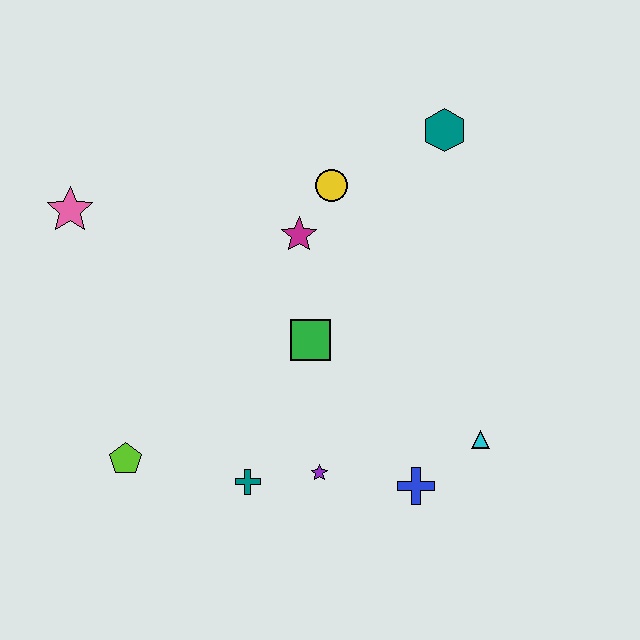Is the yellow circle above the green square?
Yes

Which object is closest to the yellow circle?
The magenta star is closest to the yellow circle.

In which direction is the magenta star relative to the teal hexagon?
The magenta star is to the left of the teal hexagon.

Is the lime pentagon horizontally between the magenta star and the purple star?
No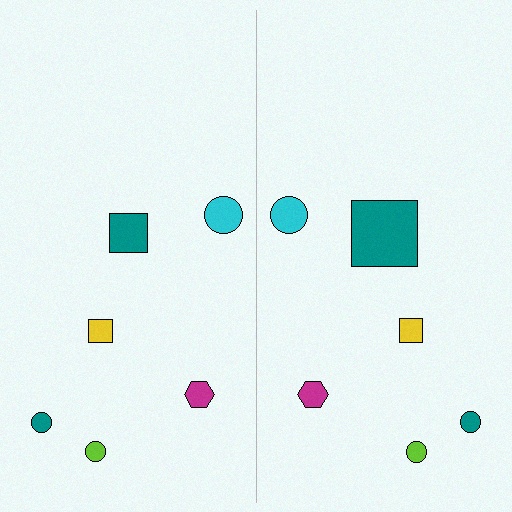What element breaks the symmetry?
The teal square on the right side has a different size than its mirror counterpart.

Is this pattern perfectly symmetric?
No, the pattern is not perfectly symmetric. The teal square on the right side has a different size than its mirror counterpart.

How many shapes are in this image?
There are 12 shapes in this image.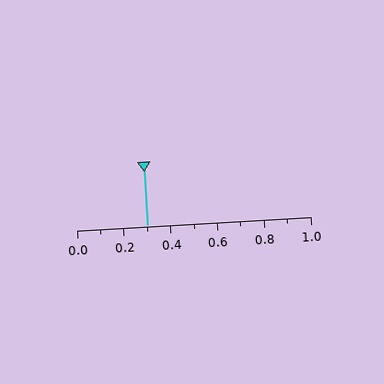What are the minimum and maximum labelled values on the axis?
The axis runs from 0.0 to 1.0.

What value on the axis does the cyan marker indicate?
The marker indicates approximately 0.3.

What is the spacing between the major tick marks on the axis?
The major ticks are spaced 0.2 apart.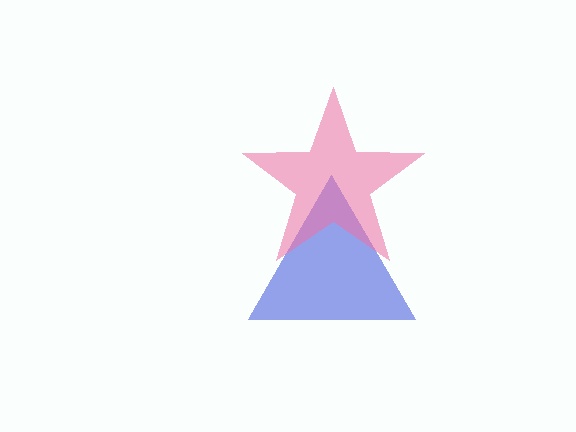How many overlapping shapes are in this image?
There are 2 overlapping shapes in the image.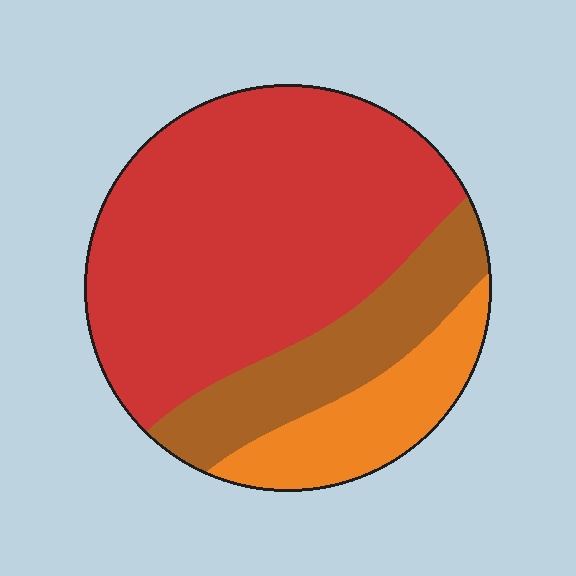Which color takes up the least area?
Orange, at roughly 15%.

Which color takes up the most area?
Red, at roughly 65%.